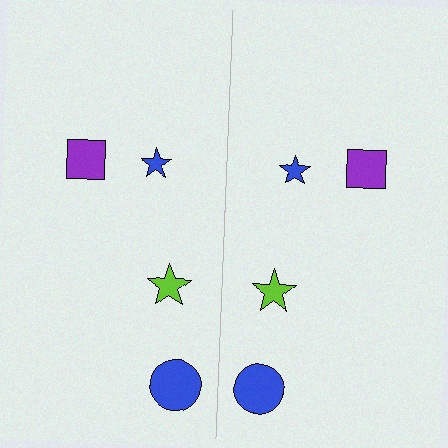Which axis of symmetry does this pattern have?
The pattern has a vertical axis of symmetry running through the center of the image.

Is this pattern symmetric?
Yes, this pattern has bilateral (reflection) symmetry.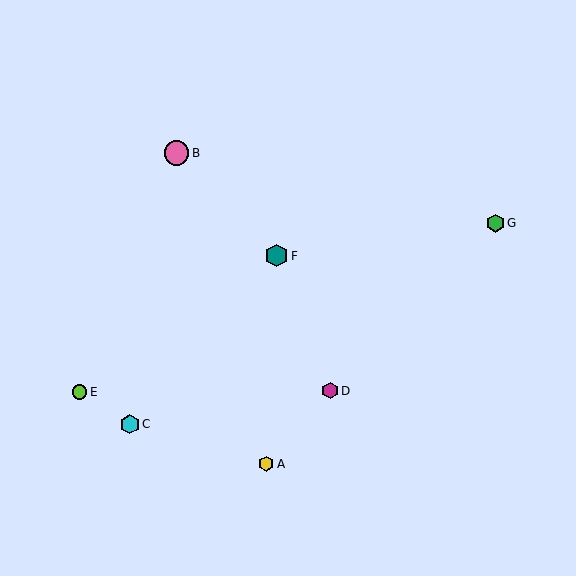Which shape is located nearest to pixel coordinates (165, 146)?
The pink circle (labeled B) at (176, 153) is nearest to that location.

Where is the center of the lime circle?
The center of the lime circle is at (79, 392).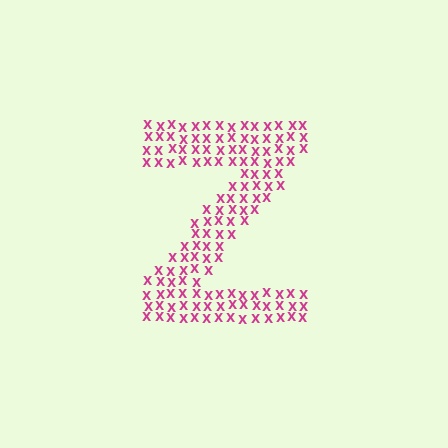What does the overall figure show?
The overall figure shows the letter Z.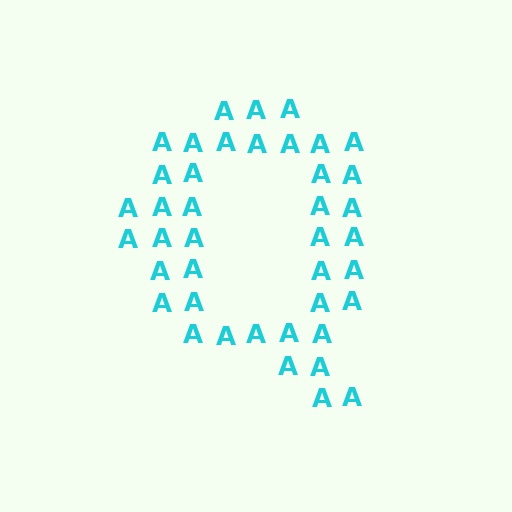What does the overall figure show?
The overall figure shows the letter Q.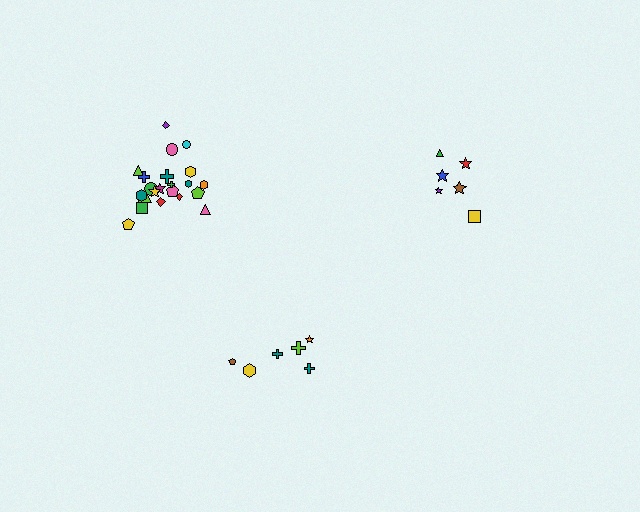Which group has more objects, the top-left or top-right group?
The top-left group.